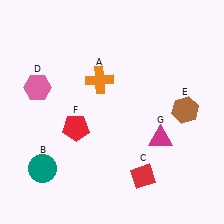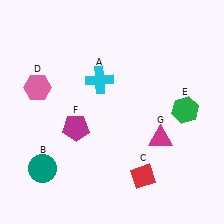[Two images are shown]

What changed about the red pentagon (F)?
In Image 1, F is red. In Image 2, it changed to magenta.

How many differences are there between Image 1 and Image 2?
There are 3 differences between the two images.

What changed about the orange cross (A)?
In Image 1, A is orange. In Image 2, it changed to cyan.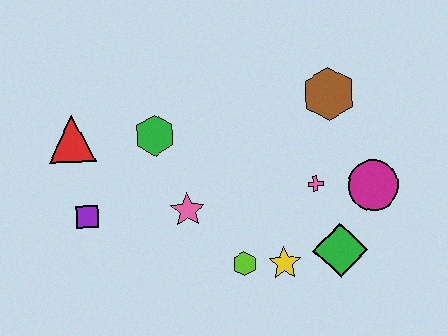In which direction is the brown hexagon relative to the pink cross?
The brown hexagon is above the pink cross.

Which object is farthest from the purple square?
The magenta circle is farthest from the purple square.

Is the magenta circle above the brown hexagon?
No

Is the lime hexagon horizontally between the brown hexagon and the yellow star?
No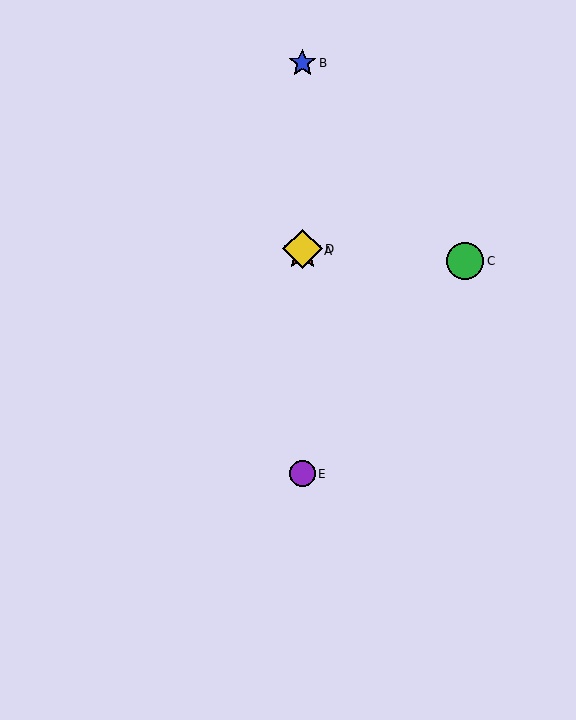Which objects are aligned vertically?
Objects A, B, D, E are aligned vertically.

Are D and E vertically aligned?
Yes, both are at x≈302.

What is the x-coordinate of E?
Object E is at x≈302.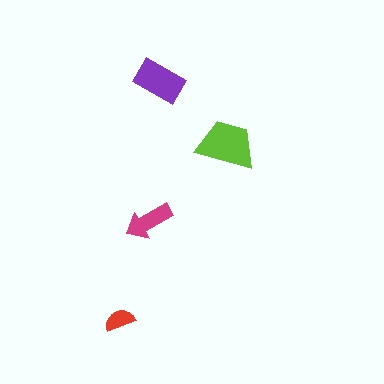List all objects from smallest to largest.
The red semicircle, the magenta arrow, the purple rectangle, the lime trapezoid.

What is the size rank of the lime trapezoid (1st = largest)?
1st.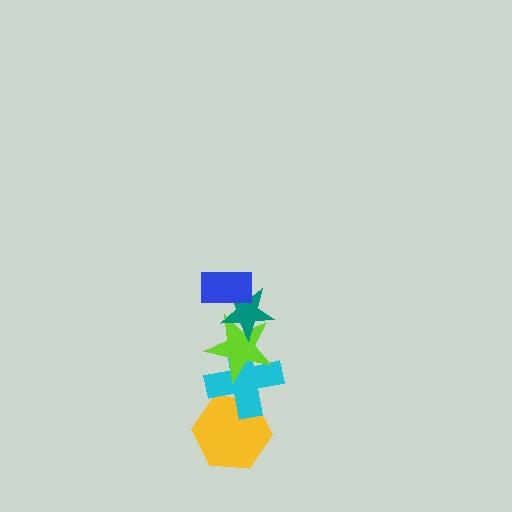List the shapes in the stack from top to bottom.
From top to bottom: the blue rectangle, the teal star, the lime star, the cyan cross, the yellow hexagon.